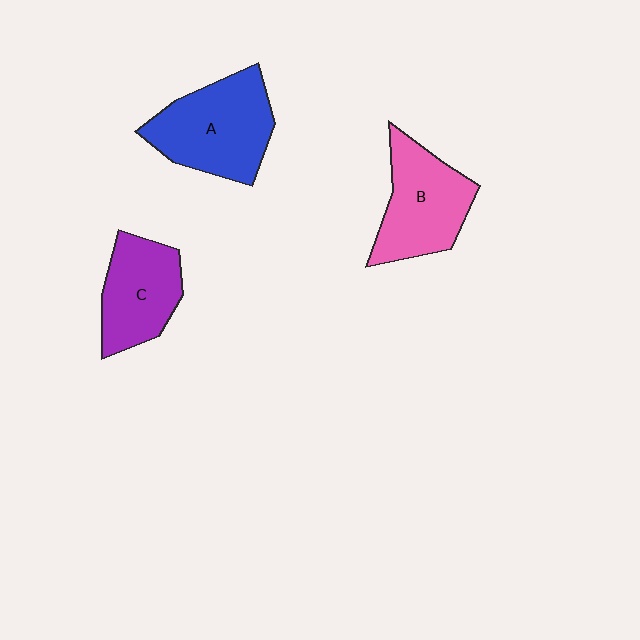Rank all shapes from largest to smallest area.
From largest to smallest: A (blue), B (pink), C (purple).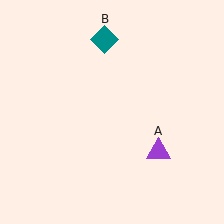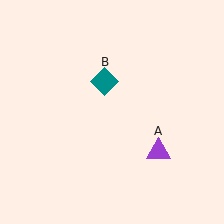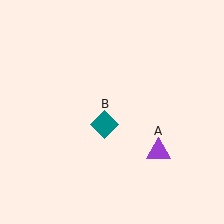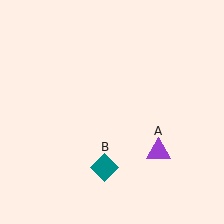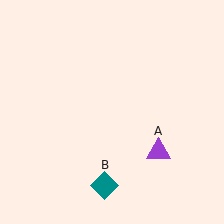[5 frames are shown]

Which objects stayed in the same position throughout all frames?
Purple triangle (object A) remained stationary.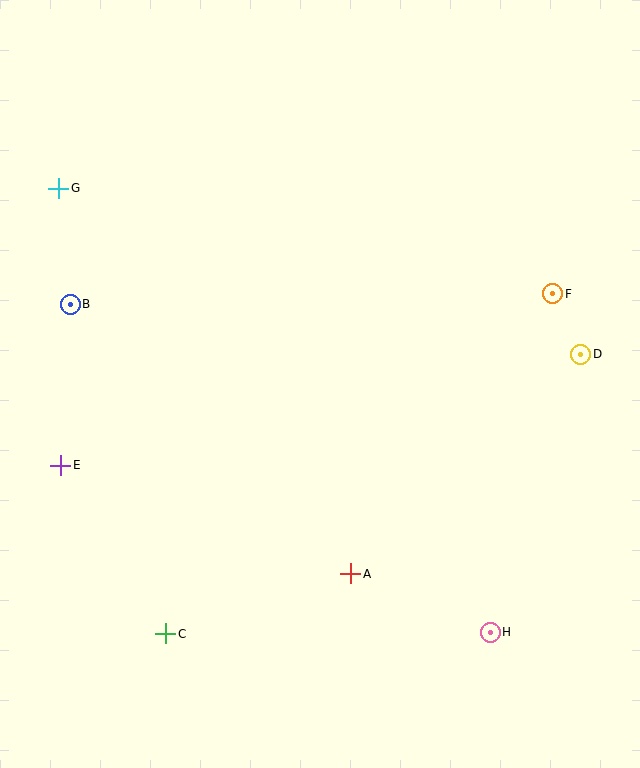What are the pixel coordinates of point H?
Point H is at (490, 632).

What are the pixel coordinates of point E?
Point E is at (61, 465).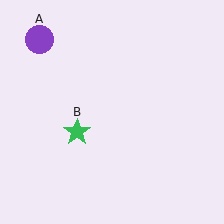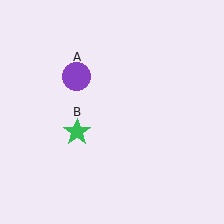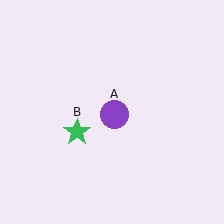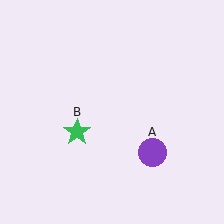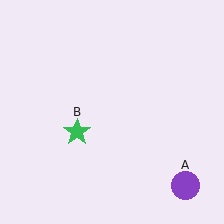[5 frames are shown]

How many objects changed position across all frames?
1 object changed position: purple circle (object A).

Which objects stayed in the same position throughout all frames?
Green star (object B) remained stationary.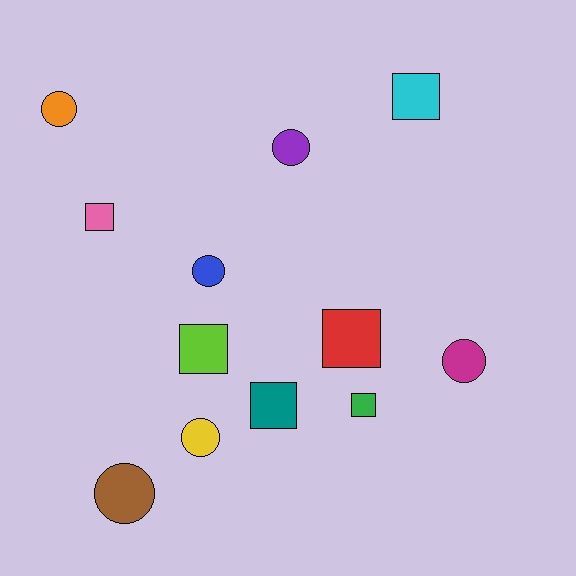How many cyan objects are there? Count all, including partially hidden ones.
There is 1 cyan object.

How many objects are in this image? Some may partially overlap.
There are 12 objects.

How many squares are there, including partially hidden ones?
There are 6 squares.